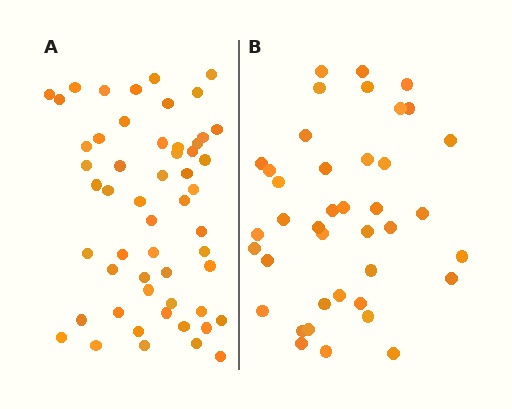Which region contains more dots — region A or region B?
Region A (the left region) has more dots.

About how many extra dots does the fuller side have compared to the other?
Region A has approximately 15 more dots than region B.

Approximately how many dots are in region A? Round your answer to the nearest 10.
About 50 dots. (The exact count is 54, which rounds to 50.)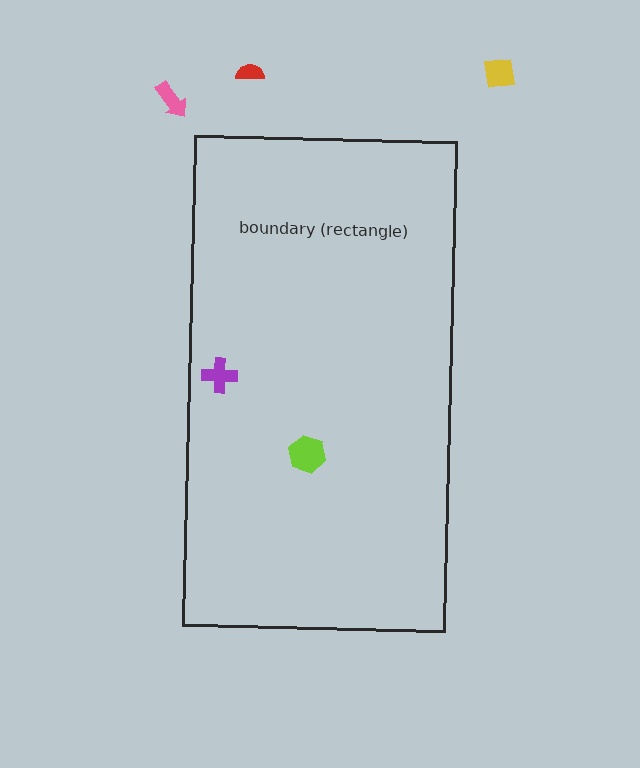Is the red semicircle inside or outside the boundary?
Outside.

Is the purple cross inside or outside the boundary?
Inside.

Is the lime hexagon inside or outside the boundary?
Inside.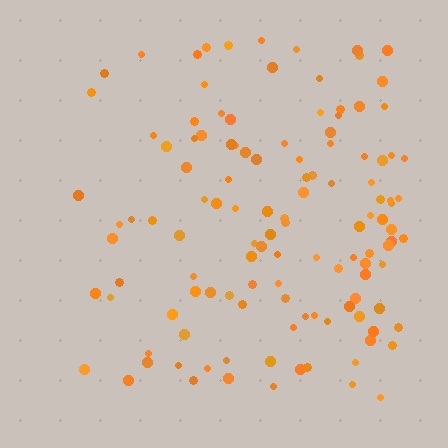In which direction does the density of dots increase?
From left to right, with the right side densest.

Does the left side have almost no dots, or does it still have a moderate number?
Still a moderate number, just noticeably fewer than the right.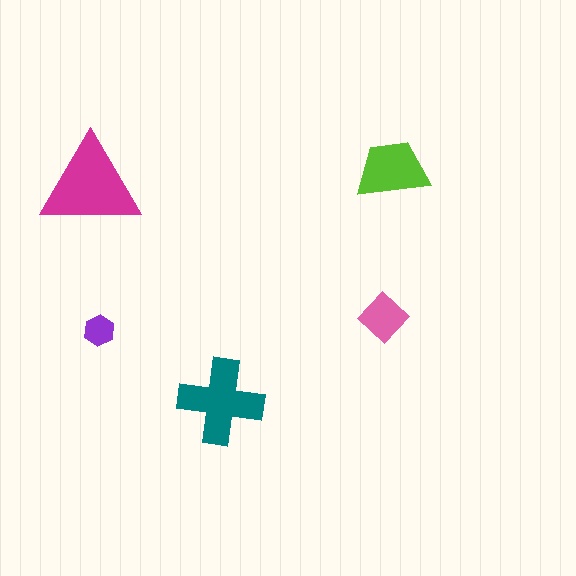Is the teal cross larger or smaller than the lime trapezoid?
Larger.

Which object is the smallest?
The purple hexagon.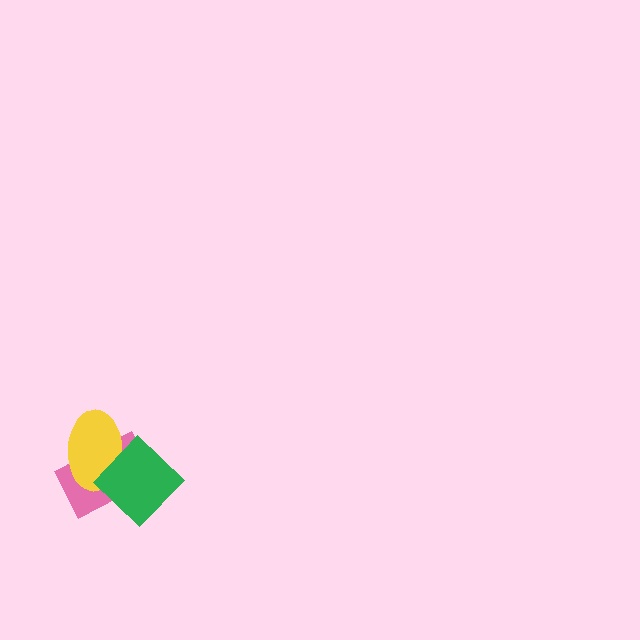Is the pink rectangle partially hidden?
Yes, it is partially covered by another shape.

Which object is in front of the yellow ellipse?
The green diamond is in front of the yellow ellipse.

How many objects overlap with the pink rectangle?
2 objects overlap with the pink rectangle.